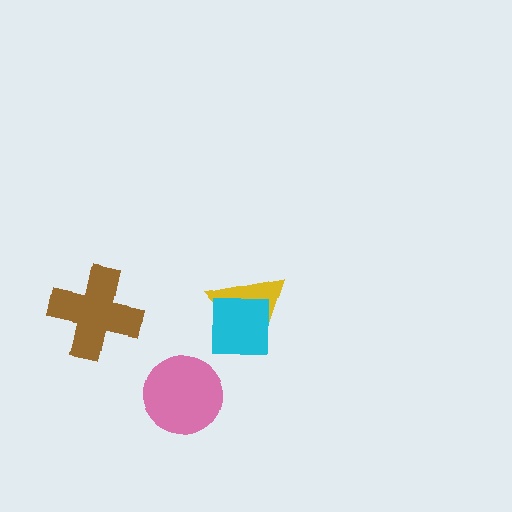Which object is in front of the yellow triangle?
The cyan square is in front of the yellow triangle.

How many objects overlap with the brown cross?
0 objects overlap with the brown cross.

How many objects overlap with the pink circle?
0 objects overlap with the pink circle.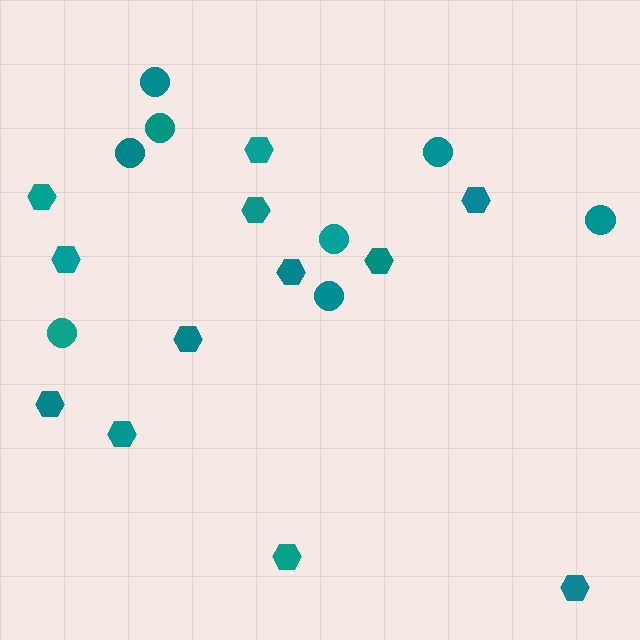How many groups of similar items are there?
There are 2 groups: one group of circles (8) and one group of hexagons (12).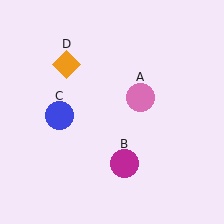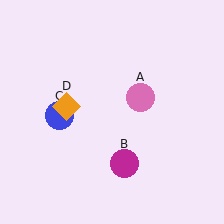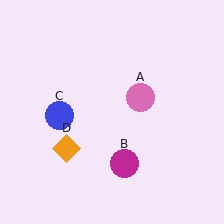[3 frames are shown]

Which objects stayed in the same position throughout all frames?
Pink circle (object A) and magenta circle (object B) and blue circle (object C) remained stationary.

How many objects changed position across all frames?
1 object changed position: orange diamond (object D).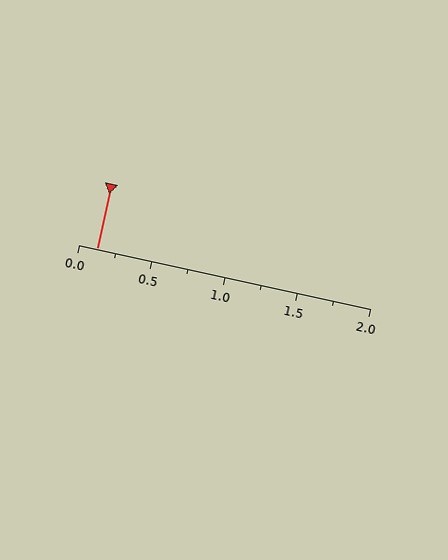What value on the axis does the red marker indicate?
The marker indicates approximately 0.12.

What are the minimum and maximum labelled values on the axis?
The axis runs from 0.0 to 2.0.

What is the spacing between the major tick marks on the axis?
The major ticks are spaced 0.5 apart.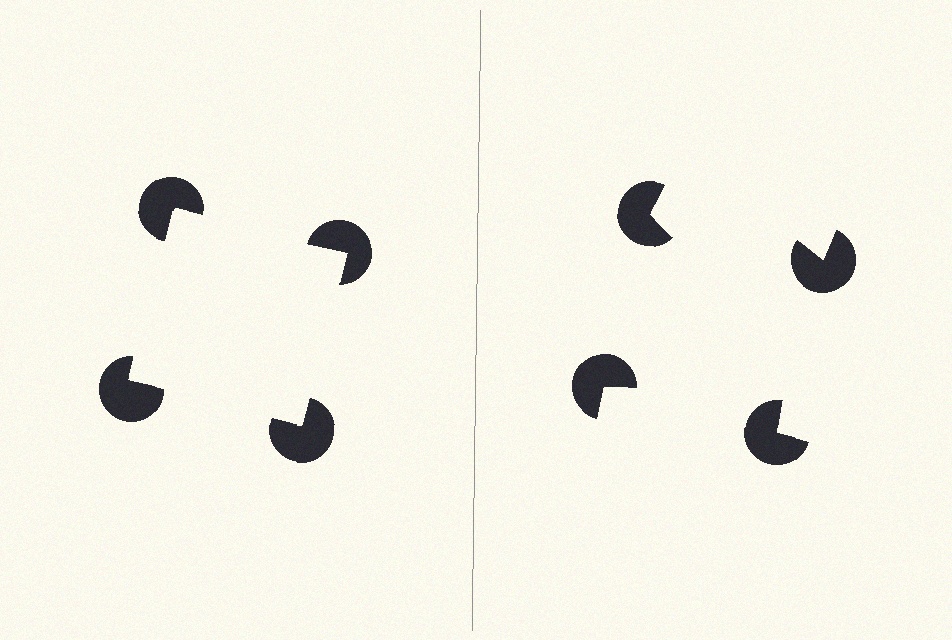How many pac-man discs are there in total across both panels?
8 — 4 on each side.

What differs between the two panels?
The pac-man discs are positioned identically on both sides; only the wedge orientations differ. On the left they align to a square; on the right they are misaligned.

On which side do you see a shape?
An illusory square appears on the left side. On the right side the wedge cuts are rotated, so no coherent shape forms.